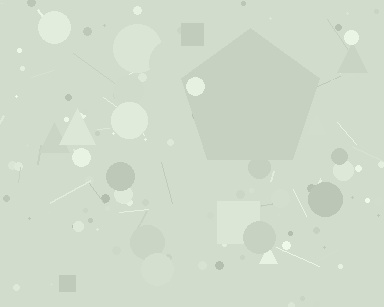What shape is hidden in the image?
A pentagon is hidden in the image.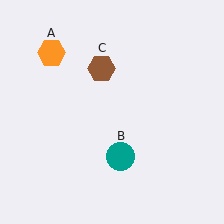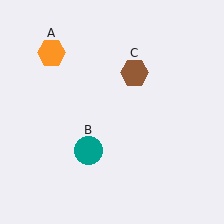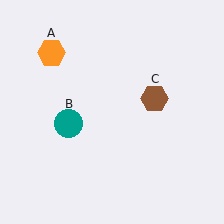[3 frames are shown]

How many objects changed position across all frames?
2 objects changed position: teal circle (object B), brown hexagon (object C).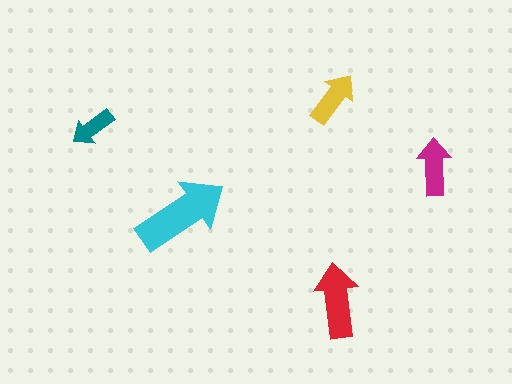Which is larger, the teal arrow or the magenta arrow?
The magenta one.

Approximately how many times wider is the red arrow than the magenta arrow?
About 1.5 times wider.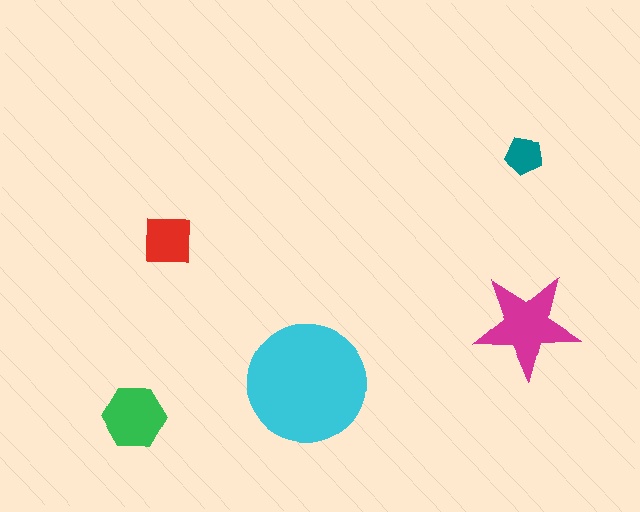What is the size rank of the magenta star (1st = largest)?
2nd.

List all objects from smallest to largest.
The teal pentagon, the red square, the green hexagon, the magenta star, the cyan circle.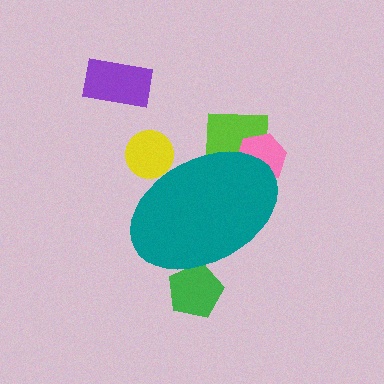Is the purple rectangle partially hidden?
No, the purple rectangle is fully visible.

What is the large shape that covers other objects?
A teal ellipse.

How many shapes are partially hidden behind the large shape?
4 shapes are partially hidden.